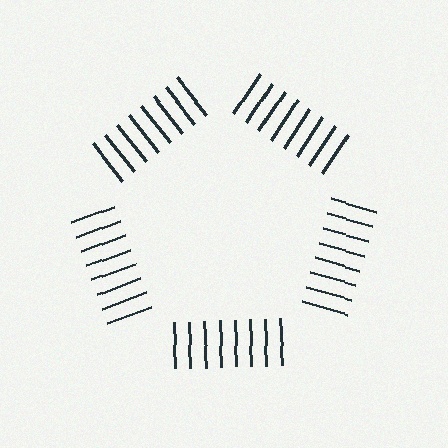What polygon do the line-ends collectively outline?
An illusory pentagon — the line segments terminate on its edges but no continuous stroke is drawn.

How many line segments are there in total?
40 — 8 along each of the 5 edges.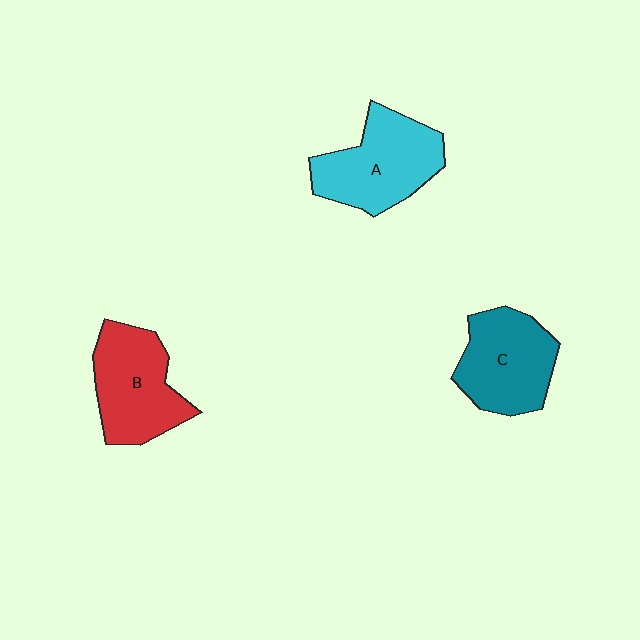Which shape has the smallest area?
Shape C (teal).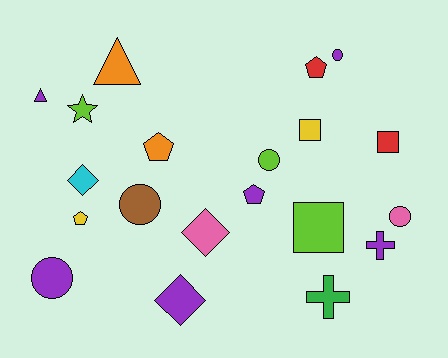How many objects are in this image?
There are 20 objects.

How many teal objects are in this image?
There are no teal objects.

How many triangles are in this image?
There are 2 triangles.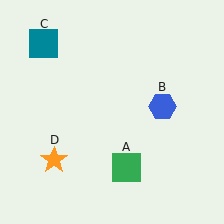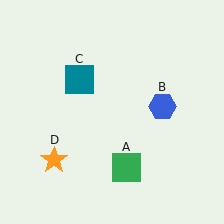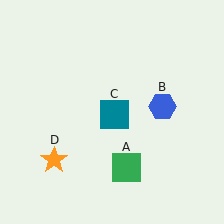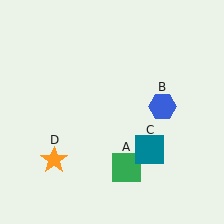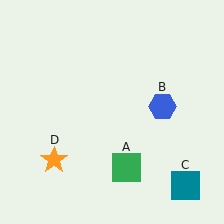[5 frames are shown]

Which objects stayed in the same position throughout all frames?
Green square (object A) and blue hexagon (object B) and orange star (object D) remained stationary.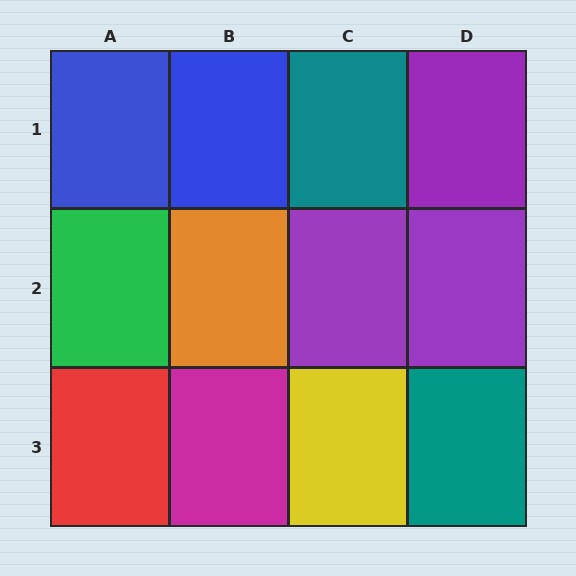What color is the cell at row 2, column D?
Purple.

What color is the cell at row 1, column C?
Teal.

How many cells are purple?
3 cells are purple.